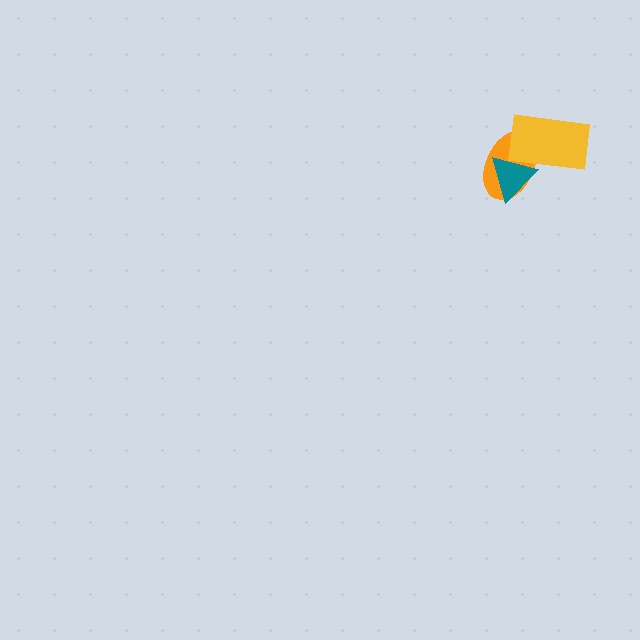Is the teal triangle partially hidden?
No, no other shape covers it.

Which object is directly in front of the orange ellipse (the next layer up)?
The yellow rectangle is directly in front of the orange ellipse.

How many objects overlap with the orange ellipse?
2 objects overlap with the orange ellipse.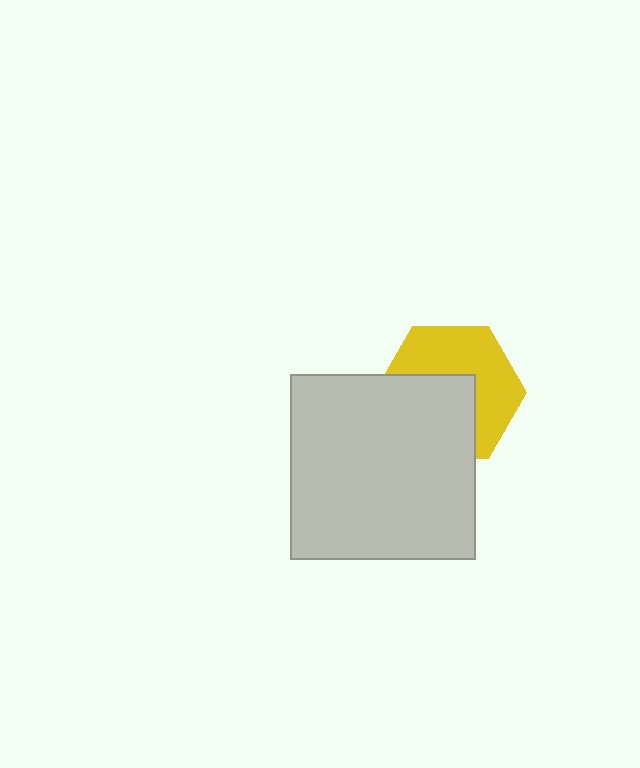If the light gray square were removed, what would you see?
You would see the complete yellow hexagon.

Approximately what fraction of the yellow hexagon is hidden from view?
Roughly 48% of the yellow hexagon is hidden behind the light gray square.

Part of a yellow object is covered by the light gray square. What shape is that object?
It is a hexagon.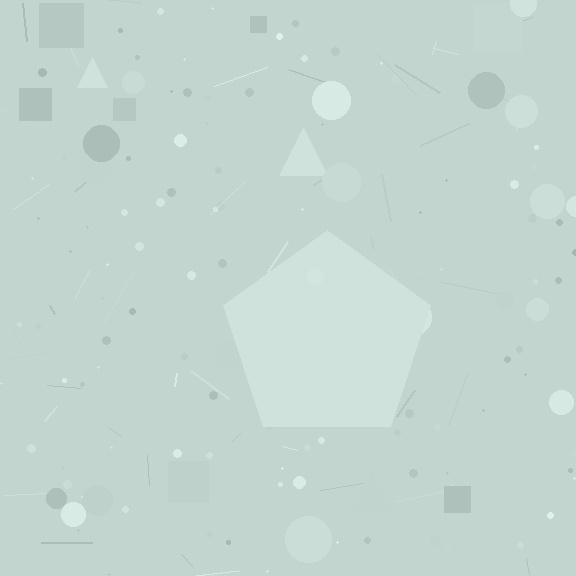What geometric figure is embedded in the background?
A pentagon is embedded in the background.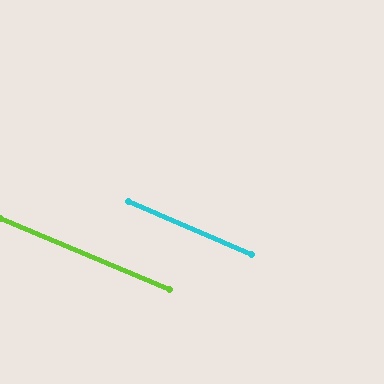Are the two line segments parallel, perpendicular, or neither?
Parallel — their directions differ by only 0.4°.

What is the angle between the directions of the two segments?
Approximately 0 degrees.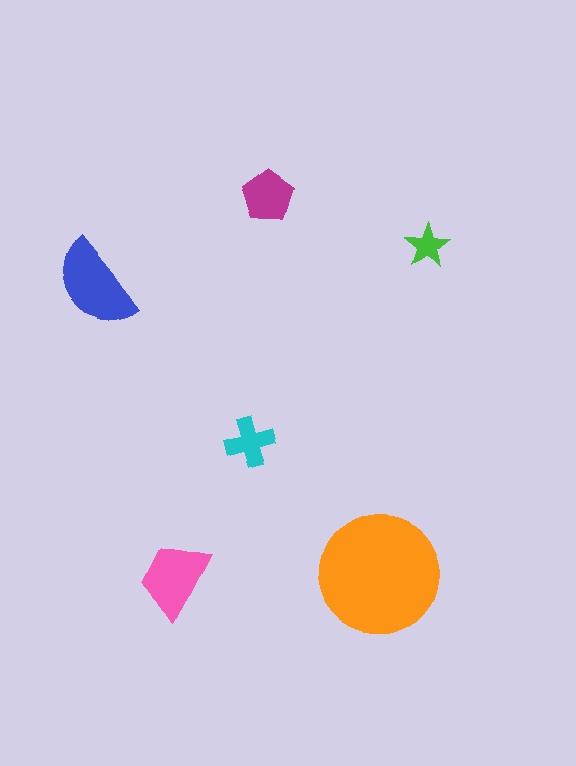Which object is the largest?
The orange circle.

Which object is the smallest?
The green star.